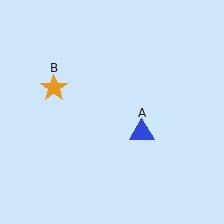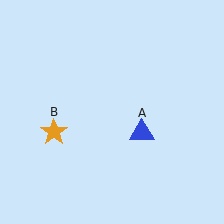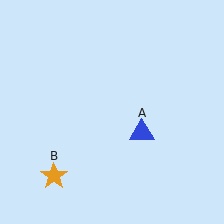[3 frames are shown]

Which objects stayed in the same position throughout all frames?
Blue triangle (object A) remained stationary.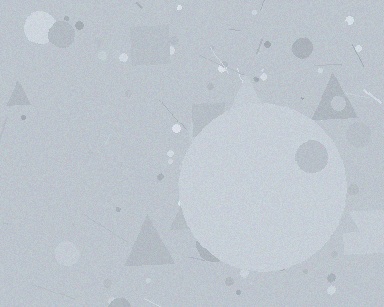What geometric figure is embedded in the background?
A circle is embedded in the background.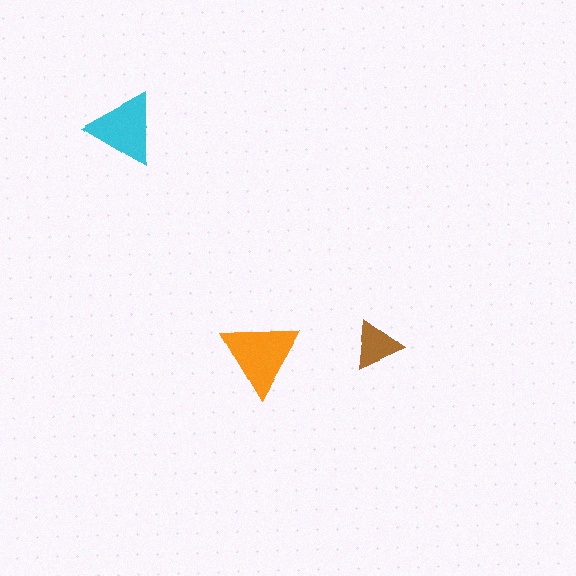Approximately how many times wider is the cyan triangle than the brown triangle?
About 1.5 times wider.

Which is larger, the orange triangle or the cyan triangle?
The orange one.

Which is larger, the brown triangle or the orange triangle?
The orange one.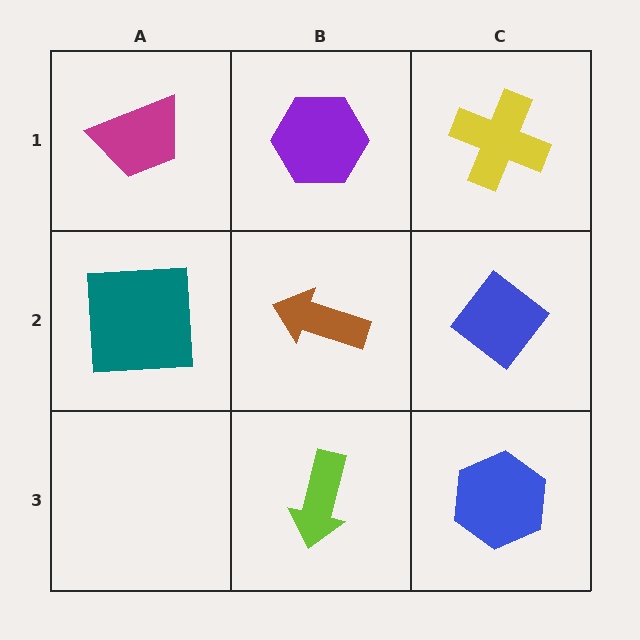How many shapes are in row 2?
3 shapes.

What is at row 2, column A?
A teal square.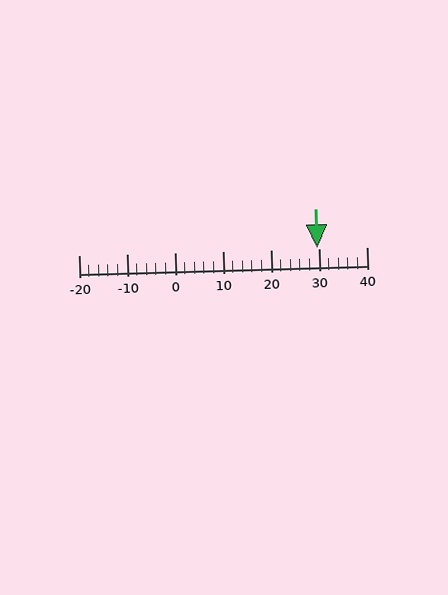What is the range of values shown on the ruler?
The ruler shows values from -20 to 40.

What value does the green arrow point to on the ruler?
The green arrow points to approximately 30.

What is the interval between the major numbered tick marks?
The major tick marks are spaced 10 units apart.